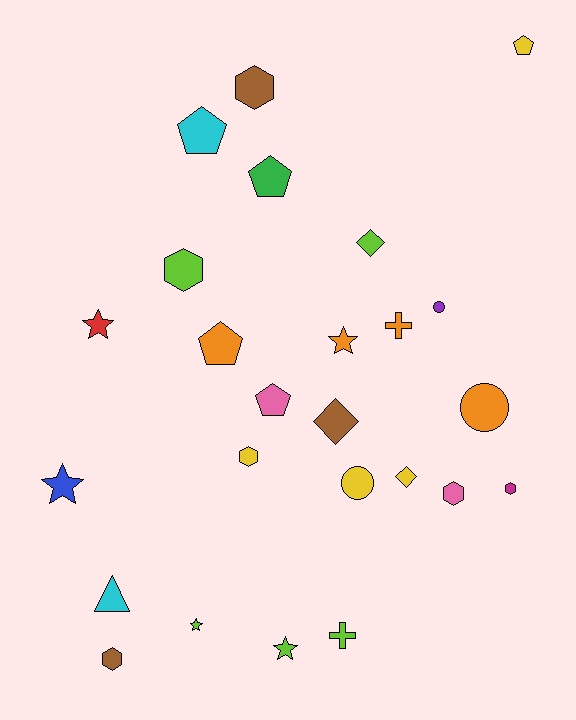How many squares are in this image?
There are no squares.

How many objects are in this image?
There are 25 objects.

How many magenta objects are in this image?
There is 1 magenta object.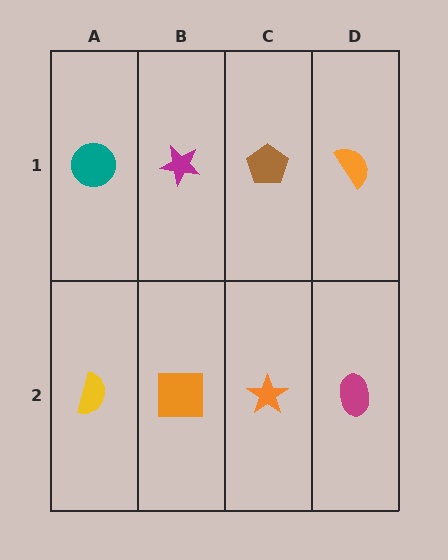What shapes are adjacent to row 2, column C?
A brown pentagon (row 1, column C), an orange square (row 2, column B), a magenta ellipse (row 2, column D).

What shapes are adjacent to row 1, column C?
An orange star (row 2, column C), a magenta star (row 1, column B), an orange semicircle (row 1, column D).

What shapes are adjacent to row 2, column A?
A teal circle (row 1, column A), an orange square (row 2, column B).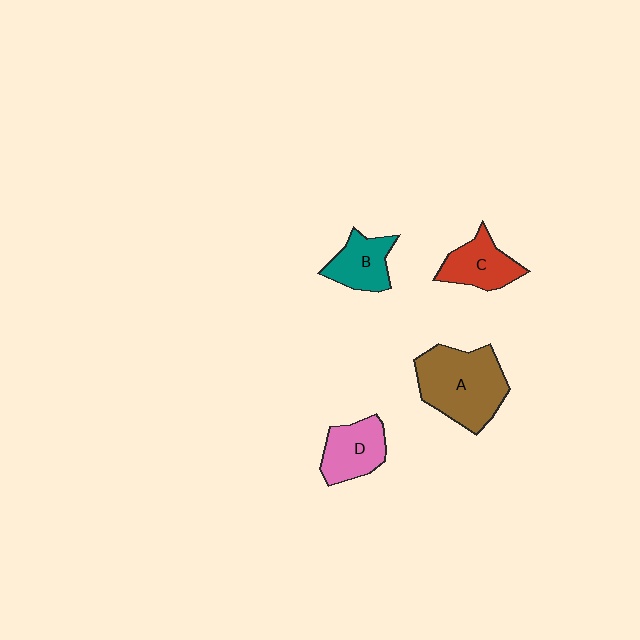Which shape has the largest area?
Shape A (brown).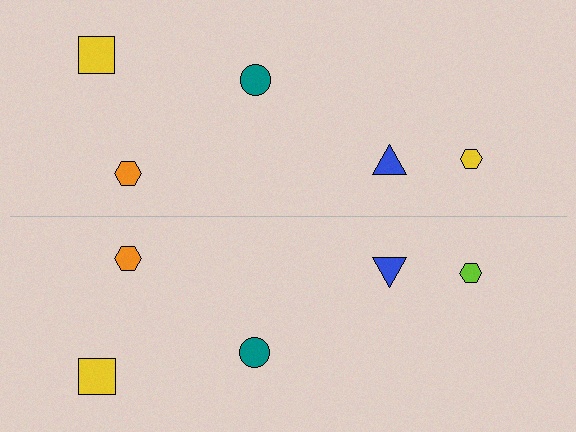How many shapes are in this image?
There are 10 shapes in this image.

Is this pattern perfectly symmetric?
No, the pattern is not perfectly symmetric. The lime hexagon on the bottom side breaks the symmetry — its mirror counterpart is yellow.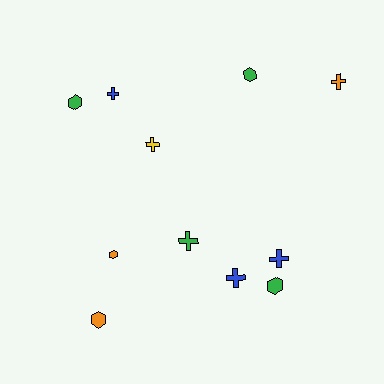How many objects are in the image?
There are 11 objects.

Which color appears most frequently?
Green, with 4 objects.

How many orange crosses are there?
There is 1 orange cross.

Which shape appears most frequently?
Cross, with 6 objects.